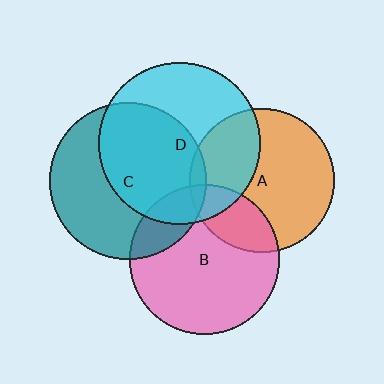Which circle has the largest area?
Circle D (cyan).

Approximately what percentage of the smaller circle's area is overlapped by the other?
Approximately 35%.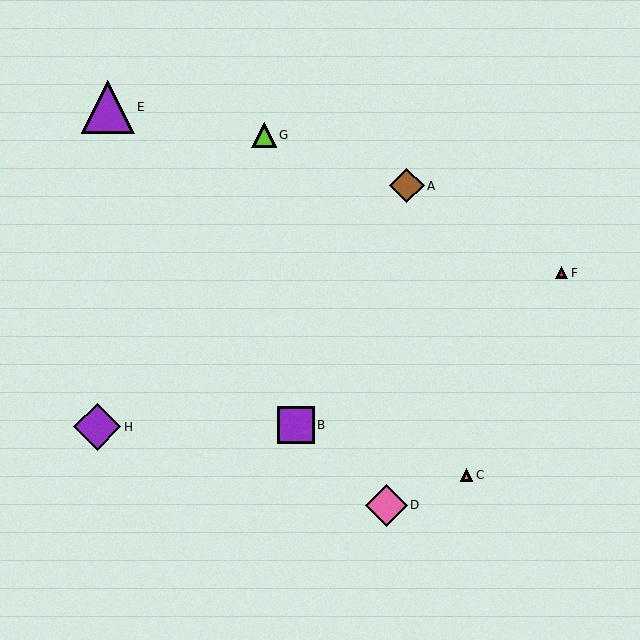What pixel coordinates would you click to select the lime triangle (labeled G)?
Click at (264, 135) to select the lime triangle G.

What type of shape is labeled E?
Shape E is a purple triangle.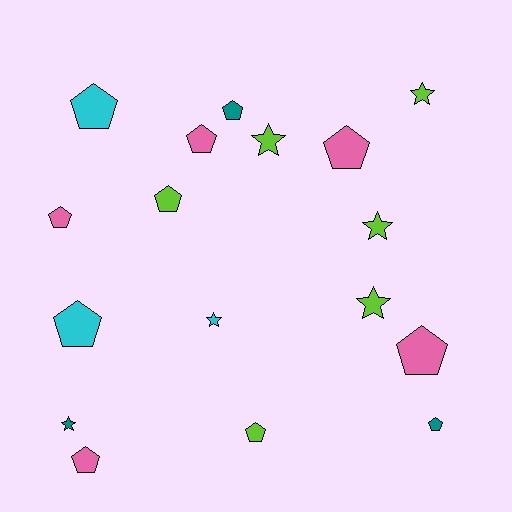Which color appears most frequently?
Lime, with 6 objects.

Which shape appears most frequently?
Pentagon, with 11 objects.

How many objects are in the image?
There are 17 objects.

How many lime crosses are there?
There are no lime crosses.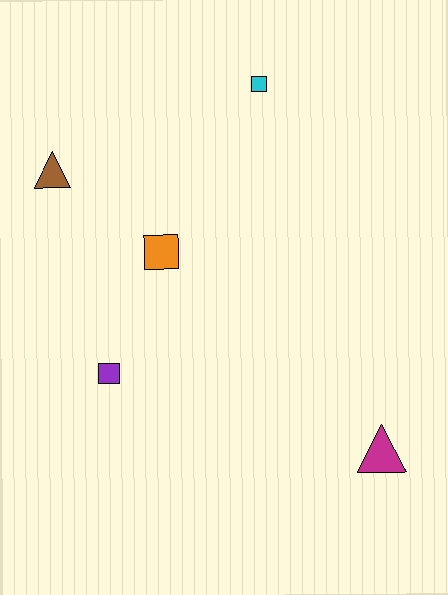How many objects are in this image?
There are 5 objects.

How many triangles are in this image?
There are 2 triangles.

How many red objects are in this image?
There are no red objects.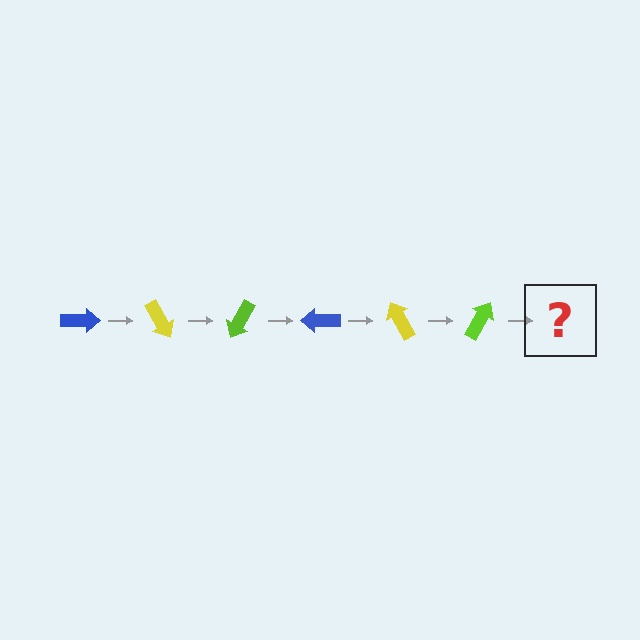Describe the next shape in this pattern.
It should be a blue arrow, rotated 360 degrees from the start.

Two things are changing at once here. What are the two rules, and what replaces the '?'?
The two rules are that it rotates 60 degrees each step and the color cycles through blue, yellow, and lime. The '?' should be a blue arrow, rotated 360 degrees from the start.